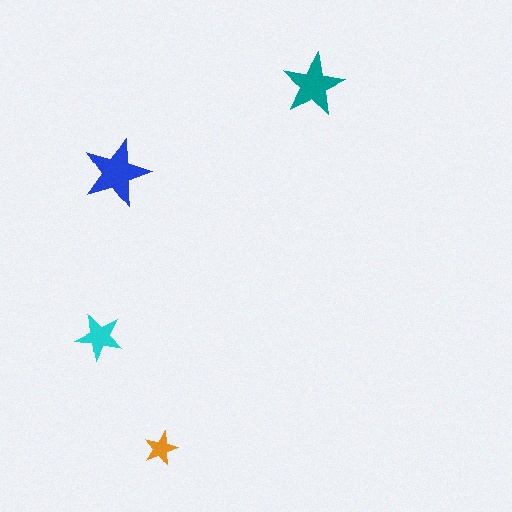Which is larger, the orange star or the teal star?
The teal one.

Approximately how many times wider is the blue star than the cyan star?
About 1.5 times wider.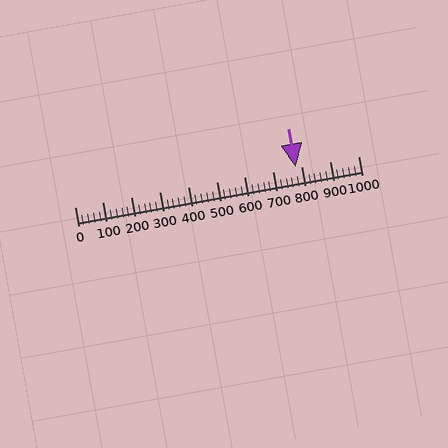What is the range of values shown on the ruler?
The ruler shows values from 0 to 1000.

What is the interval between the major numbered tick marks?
The major tick marks are spaced 100 units apart.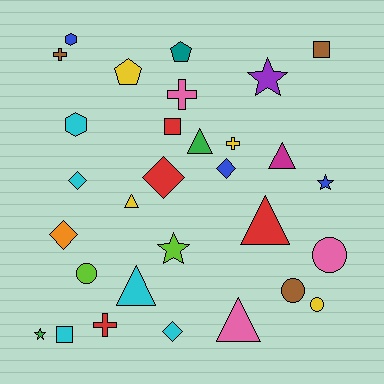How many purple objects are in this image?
There is 1 purple object.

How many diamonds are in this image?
There are 5 diamonds.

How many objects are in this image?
There are 30 objects.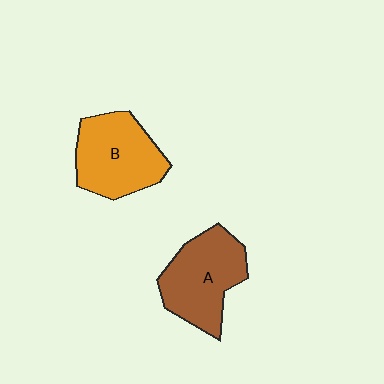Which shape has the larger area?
Shape A (brown).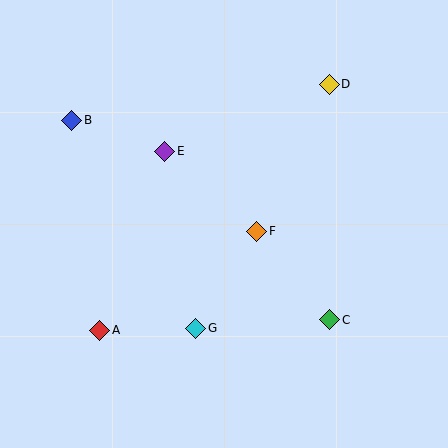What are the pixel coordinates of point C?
Point C is at (330, 320).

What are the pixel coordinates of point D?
Point D is at (329, 84).